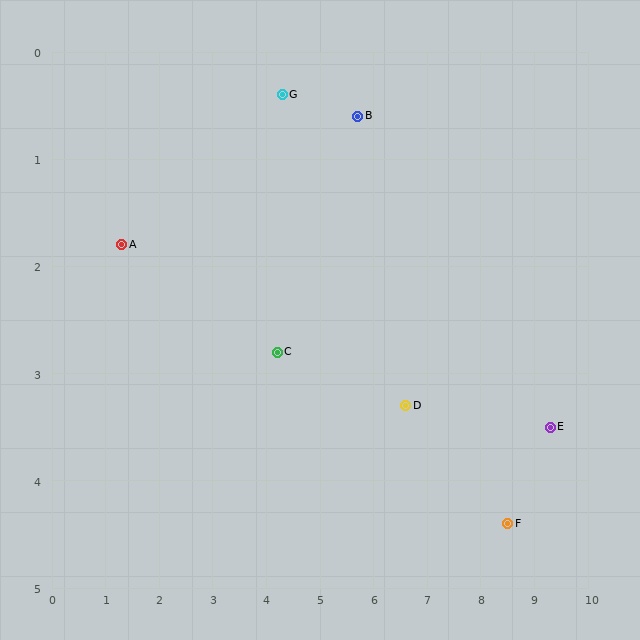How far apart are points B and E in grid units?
Points B and E are about 4.6 grid units apart.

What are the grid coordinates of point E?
Point E is at approximately (9.3, 3.5).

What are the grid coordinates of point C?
Point C is at approximately (4.2, 2.8).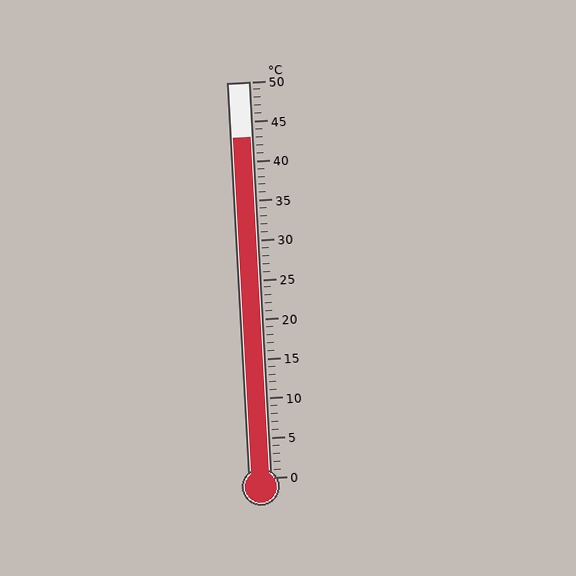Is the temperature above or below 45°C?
The temperature is below 45°C.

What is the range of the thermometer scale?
The thermometer scale ranges from 0°C to 50°C.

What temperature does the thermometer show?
The thermometer shows approximately 43°C.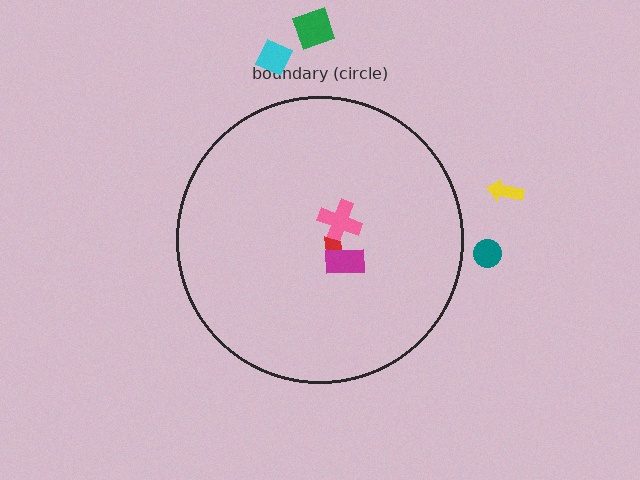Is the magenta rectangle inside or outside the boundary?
Inside.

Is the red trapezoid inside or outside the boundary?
Inside.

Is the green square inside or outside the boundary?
Outside.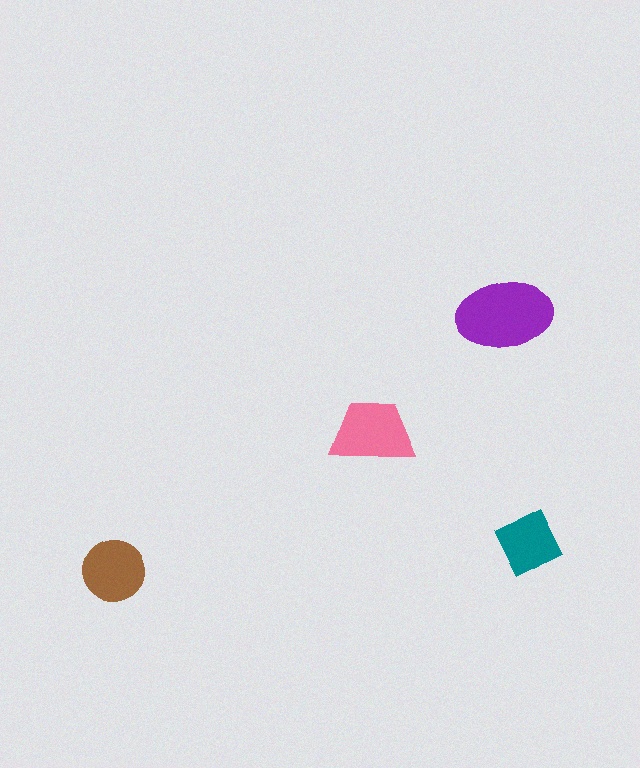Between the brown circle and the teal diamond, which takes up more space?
The brown circle.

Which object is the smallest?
The teal diamond.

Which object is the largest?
The purple ellipse.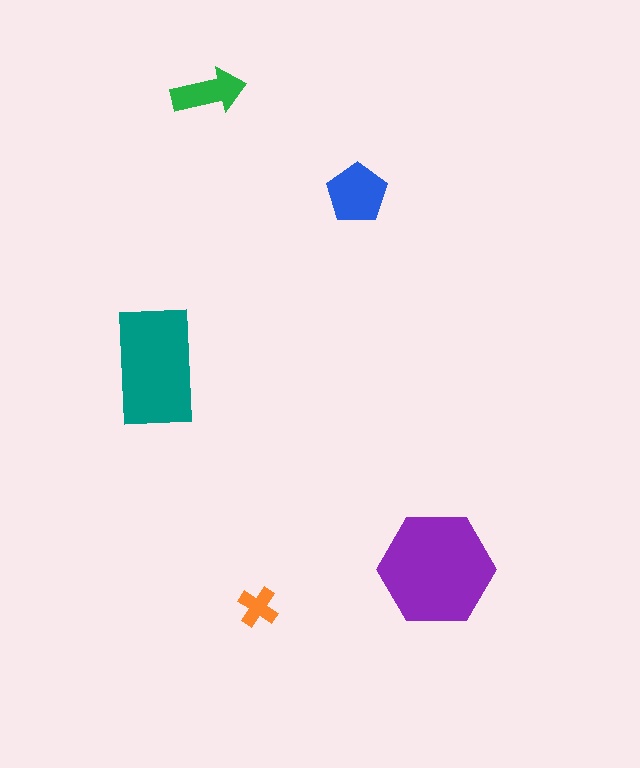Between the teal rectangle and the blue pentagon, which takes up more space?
The teal rectangle.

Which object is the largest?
The purple hexagon.